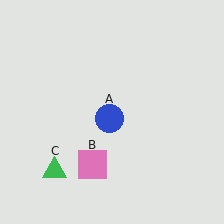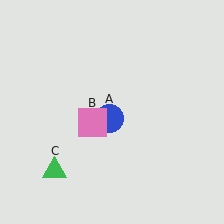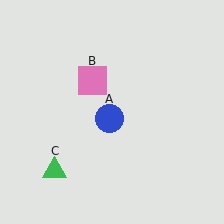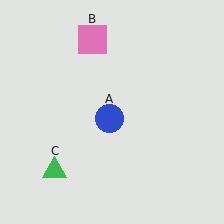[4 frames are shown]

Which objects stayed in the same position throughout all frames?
Blue circle (object A) and green triangle (object C) remained stationary.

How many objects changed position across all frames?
1 object changed position: pink square (object B).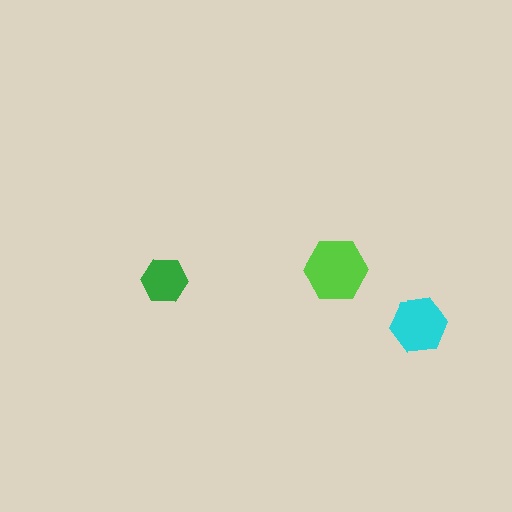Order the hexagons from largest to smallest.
the lime one, the cyan one, the green one.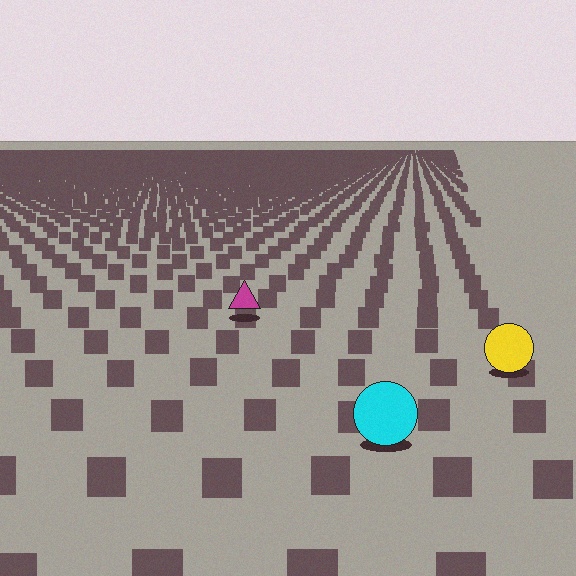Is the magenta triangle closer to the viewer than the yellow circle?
No. The yellow circle is closer — you can tell from the texture gradient: the ground texture is coarser near it.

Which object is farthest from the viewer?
The magenta triangle is farthest from the viewer. It appears smaller and the ground texture around it is denser.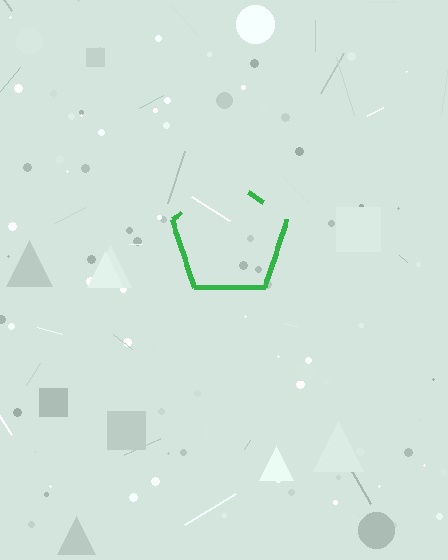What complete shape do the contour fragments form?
The contour fragments form a pentagon.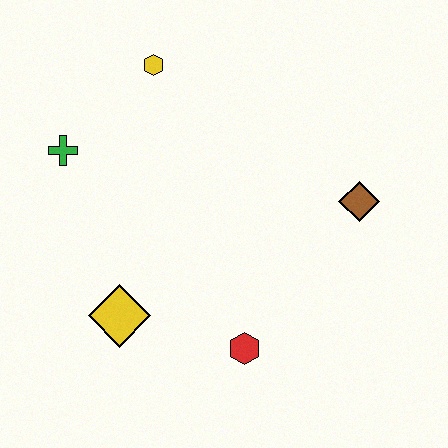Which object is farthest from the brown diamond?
The green cross is farthest from the brown diamond.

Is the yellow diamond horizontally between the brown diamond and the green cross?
Yes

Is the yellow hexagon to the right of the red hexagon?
No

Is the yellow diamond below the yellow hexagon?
Yes